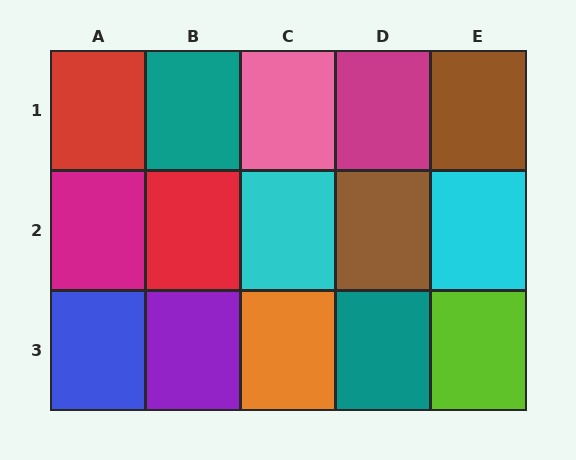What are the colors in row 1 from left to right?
Red, teal, pink, magenta, brown.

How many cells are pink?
1 cell is pink.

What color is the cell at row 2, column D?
Brown.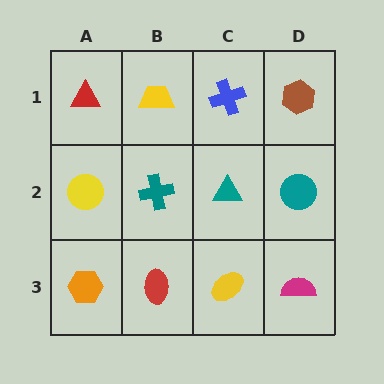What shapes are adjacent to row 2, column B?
A yellow trapezoid (row 1, column B), a red ellipse (row 3, column B), a yellow circle (row 2, column A), a teal triangle (row 2, column C).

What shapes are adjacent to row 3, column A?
A yellow circle (row 2, column A), a red ellipse (row 3, column B).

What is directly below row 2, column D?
A magenta semicircle.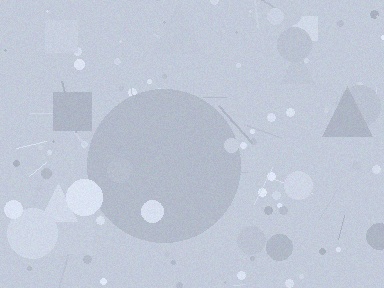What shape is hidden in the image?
A circle is hidden in the image.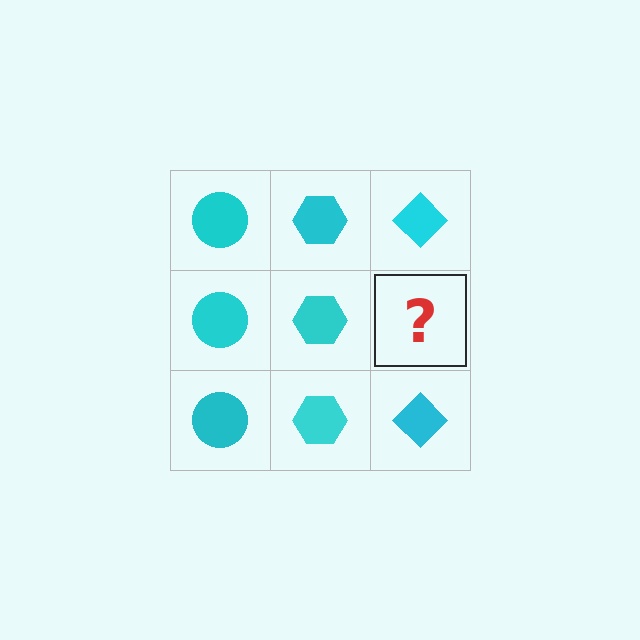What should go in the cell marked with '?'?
The missing cell should contain a cyan diamond.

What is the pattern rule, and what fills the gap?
The rule is that each column has a consistent shape. The gap should be filled with a cyan diamond.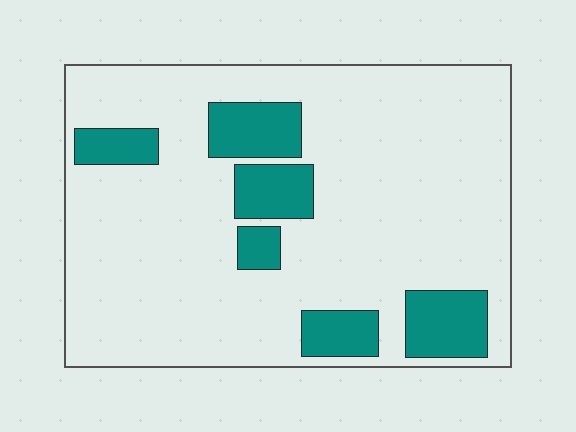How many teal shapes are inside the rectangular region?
6.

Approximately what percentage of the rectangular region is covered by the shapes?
Approximately 20%.